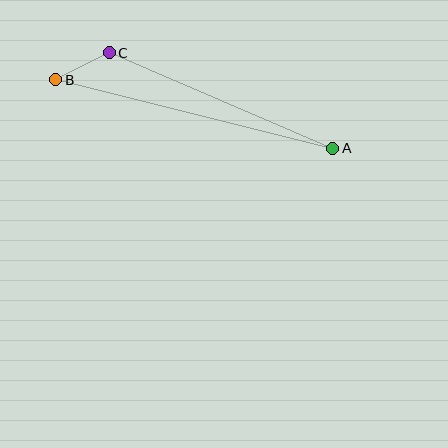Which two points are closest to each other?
Points B and C are closest to each other.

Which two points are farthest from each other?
Points A and B are farthest from each other.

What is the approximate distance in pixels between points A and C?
The distance between A and C is approximately 243 pixels.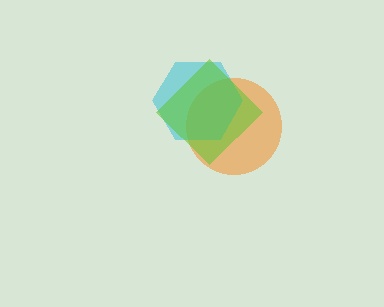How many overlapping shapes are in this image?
There are 3 overlapping shapes in the image.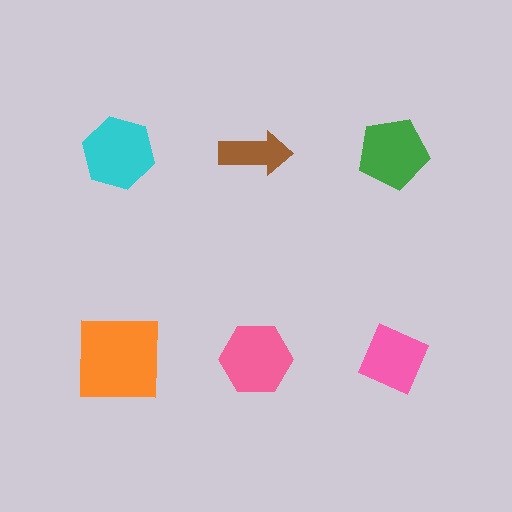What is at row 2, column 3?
A pink diamond.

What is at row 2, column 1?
An orange square.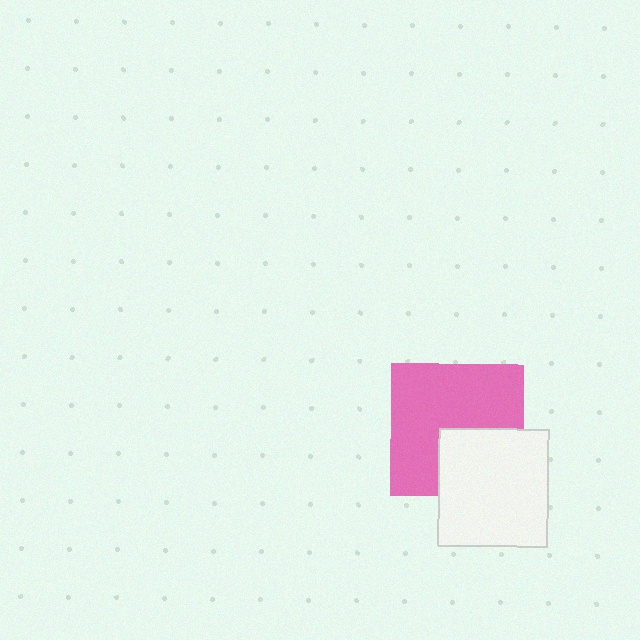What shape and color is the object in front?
The object in front is a white rectangle.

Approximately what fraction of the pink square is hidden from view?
Roughly 34% of the pink square is hidden behind the white rectangle.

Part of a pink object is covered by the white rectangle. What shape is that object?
It is a square.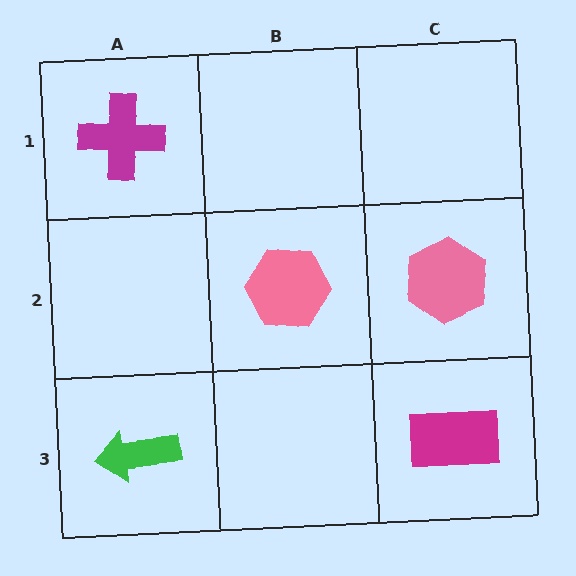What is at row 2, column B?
A pink hexagon.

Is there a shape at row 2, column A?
No, that cell is empty.